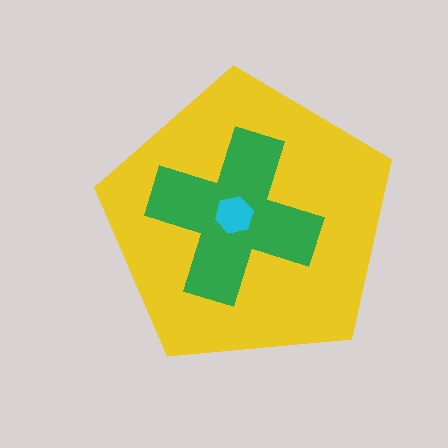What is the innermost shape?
The cyan hexagon.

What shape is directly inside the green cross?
The cyan hexagon.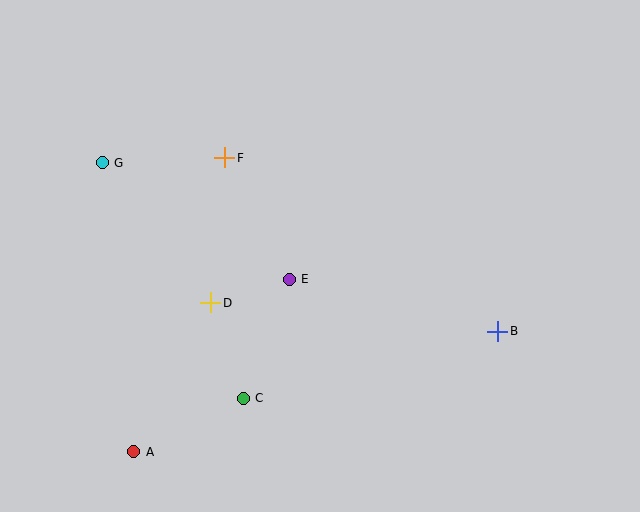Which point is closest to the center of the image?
Point E at (289, 279) is closest to the center.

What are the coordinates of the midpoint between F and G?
The midpoint between F and G is at (163, 160).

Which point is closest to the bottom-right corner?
Point B is closest to the bottom-right corner.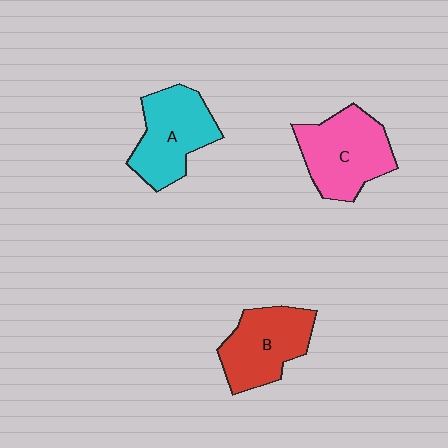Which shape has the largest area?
Shape C (pink).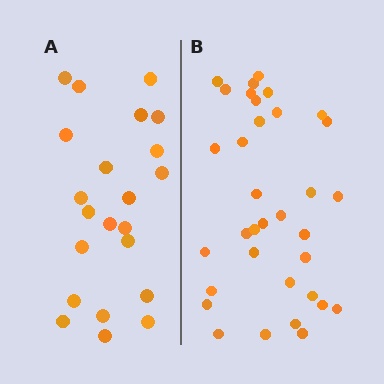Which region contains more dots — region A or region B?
Region B (the right region) has more dots.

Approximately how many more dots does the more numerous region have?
Region B has roughly 12 or so more dots than region A.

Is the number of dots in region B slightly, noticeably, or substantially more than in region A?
Region B has substantially more. The ratio is roughly 1.5 to 1.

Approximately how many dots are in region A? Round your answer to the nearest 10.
About 20 dots. (The exact count is 22, which rounds to 20.)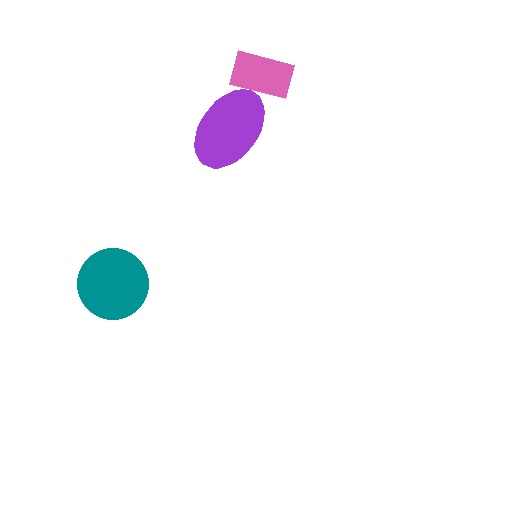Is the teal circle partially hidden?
No, no other shape covers it.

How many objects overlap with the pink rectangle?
1 object overlaps with the pink rectangle.